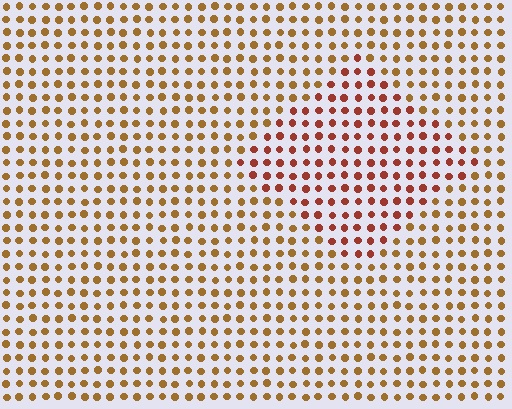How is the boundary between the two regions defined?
The boundary is defined purely by a slight shift in hue (about 30 degrees). Spacing, size, and orientation are identical on both sides.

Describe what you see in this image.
The image is filled with small brown elements in a uniform arrangement. A diamond-shaped region is visible where the elements are tinted to a slightly different hue, forming a subtle color boundary.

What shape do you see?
I see a diamond.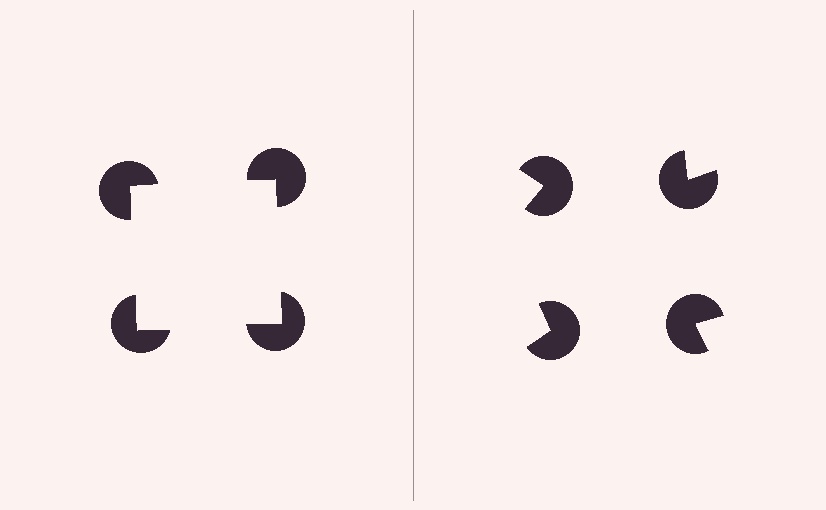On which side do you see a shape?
An illusory square appears on the left side. On the right side the wedge cuts are rotated, so no coherent shape forms.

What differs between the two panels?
The pac-man discs are positioned identically on both sides; only the wedge orientations differ. On the left they align to a square; on the right they are misaligned.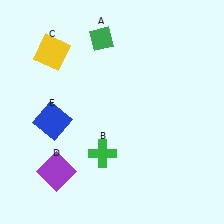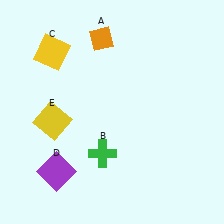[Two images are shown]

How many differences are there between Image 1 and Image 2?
There are 2 differences between the two images.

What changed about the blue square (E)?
In Image 1, E is blue. In Image 2, it changed to yellow.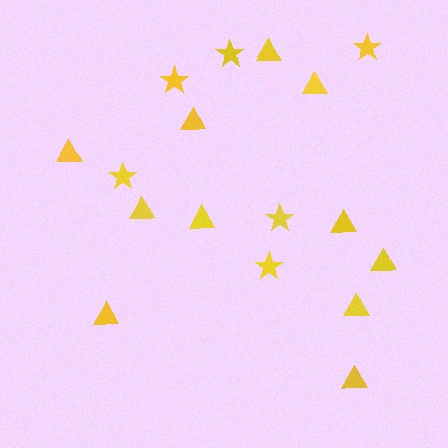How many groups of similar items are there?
There are 2 groups: one group of stars (6) and one group of triangles (11).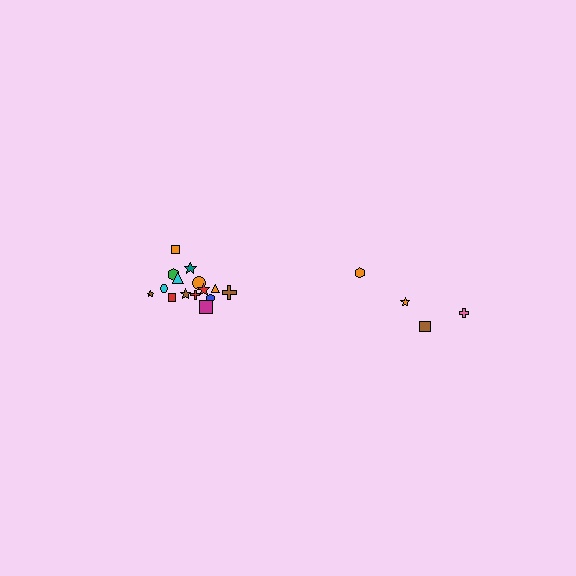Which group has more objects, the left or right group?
The left group.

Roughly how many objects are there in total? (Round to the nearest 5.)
Roughly 20 objects in total.